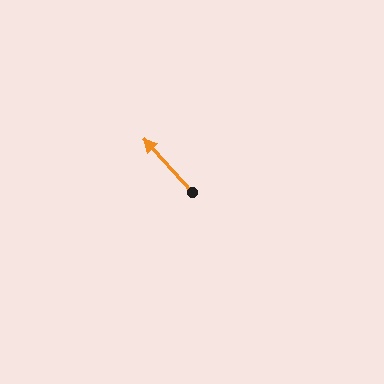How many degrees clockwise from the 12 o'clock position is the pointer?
Approximately 318 degrees.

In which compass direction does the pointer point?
Northwest.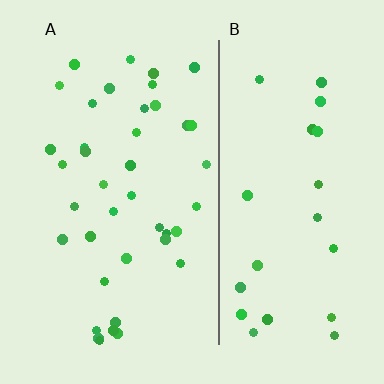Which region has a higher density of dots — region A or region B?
A (the left).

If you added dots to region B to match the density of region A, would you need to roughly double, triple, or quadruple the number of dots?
Approximately double.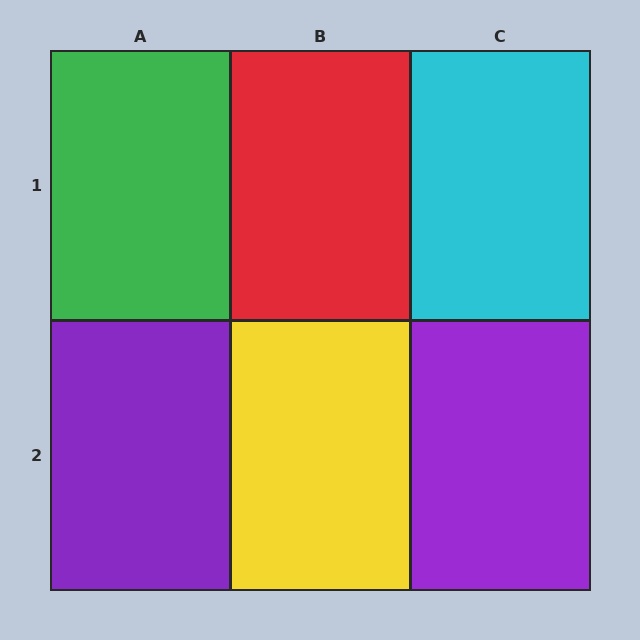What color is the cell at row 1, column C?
Cyan.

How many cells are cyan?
1 cell is cyan.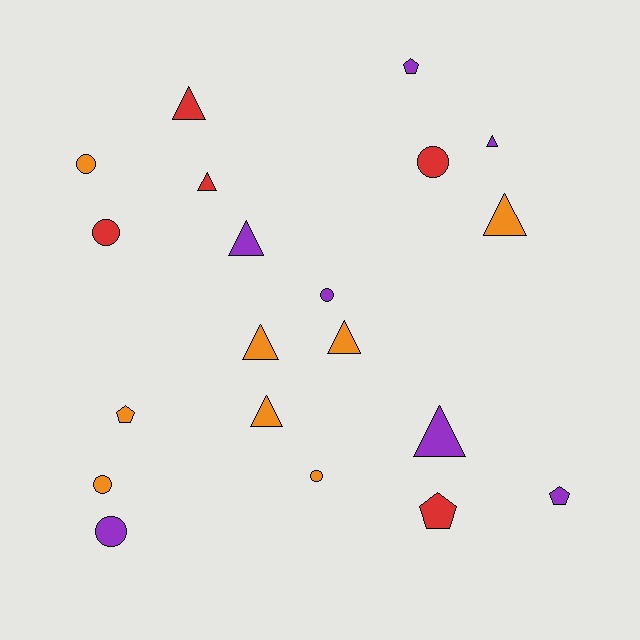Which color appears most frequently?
Orange, with 8 objects.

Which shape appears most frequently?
Triangle, with 9 objects.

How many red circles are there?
There are 2 red circles.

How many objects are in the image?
There are 20 objects.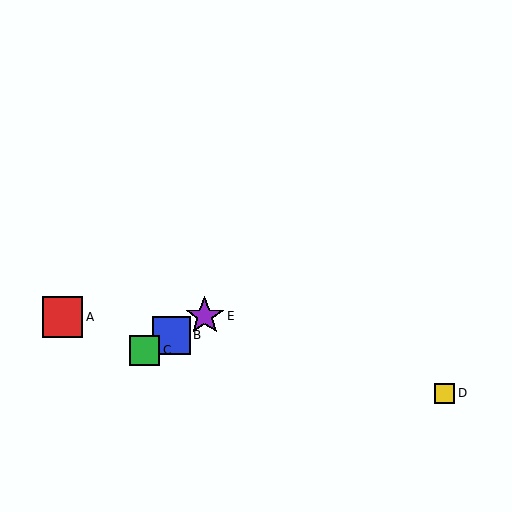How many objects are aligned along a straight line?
3 objects (B, C, E) are aligned along a straight line.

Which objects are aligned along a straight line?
Objects B, C, E are aligned along a straight line.